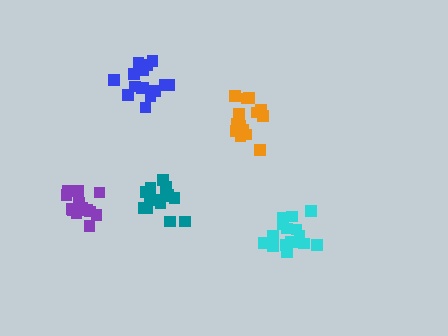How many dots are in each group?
Group 1: 15 dots, Group 2: 14 dots, Group 3: 14 dots, Group 4: 16 dots, Group 5: 13 dots (72 total).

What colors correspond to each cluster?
The clusters are colored: blue, orange, teal, cyan, purple.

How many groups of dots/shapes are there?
There are 5 groups.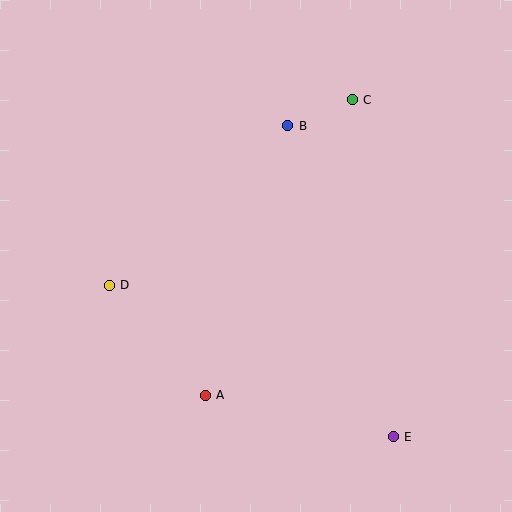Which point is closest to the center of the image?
Point B at (288, 126) is closest to the center.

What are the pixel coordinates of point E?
Point E is at (393, 437).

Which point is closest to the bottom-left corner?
Point A is closest to the bottom-left corner.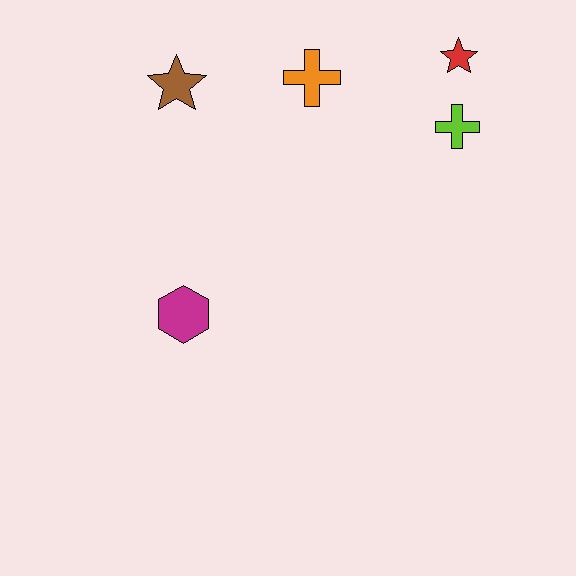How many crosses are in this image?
There are 2 crosses.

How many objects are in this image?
There are 5 objects.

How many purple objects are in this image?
There are no purple objects.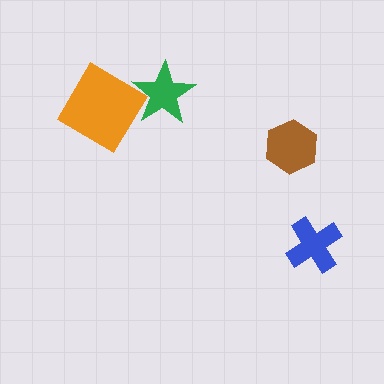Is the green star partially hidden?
Yes, it is partially covered by another shape.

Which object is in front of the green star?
The orange diamond is in front of the green star.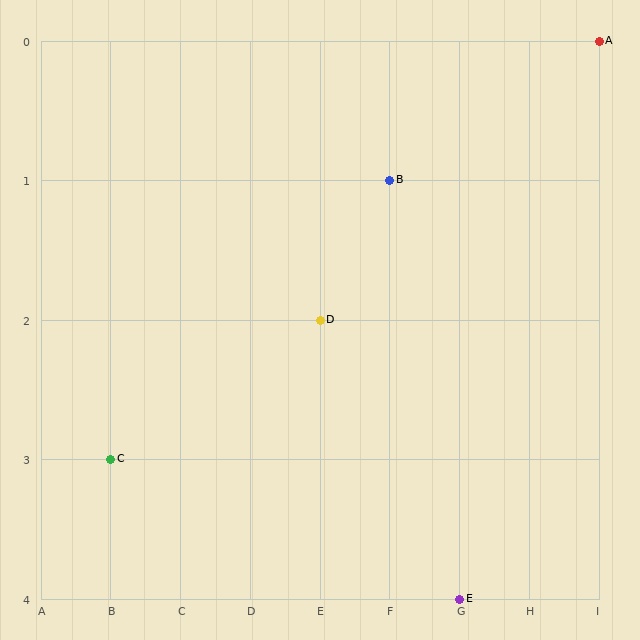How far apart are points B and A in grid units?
Points B and A are 3 columns and 1 row apart (about 3.2 grid units diagonally).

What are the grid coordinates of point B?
Point B is at grid coordinates (F, 1).